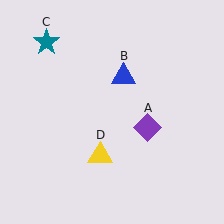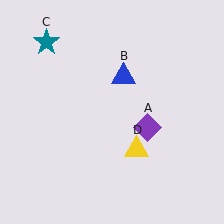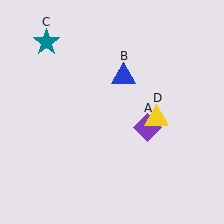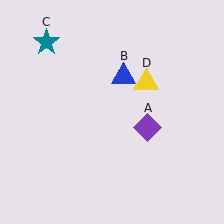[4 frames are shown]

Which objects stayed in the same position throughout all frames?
Purple diamond (object A) and blue triangle (object B) and teal star (object C) remained stationary.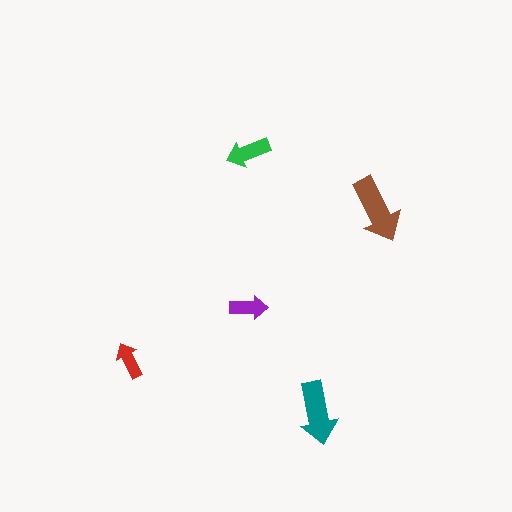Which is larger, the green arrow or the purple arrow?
The green one.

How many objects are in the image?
There are 5 objects in the image.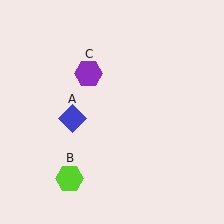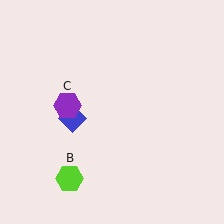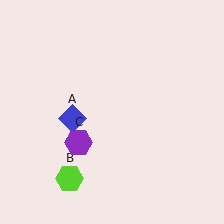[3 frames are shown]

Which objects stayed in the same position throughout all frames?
Blue diamond (object A) and lime hexagon (object B) remained stationary.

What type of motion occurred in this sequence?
The purple hexagon (object C) rotated counterclockwise around the center of the scene.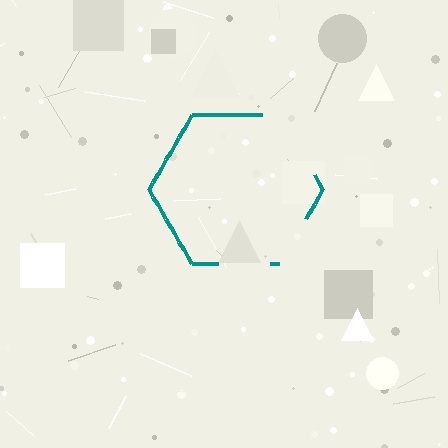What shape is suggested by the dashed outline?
The dashed outline suggests a hexagon.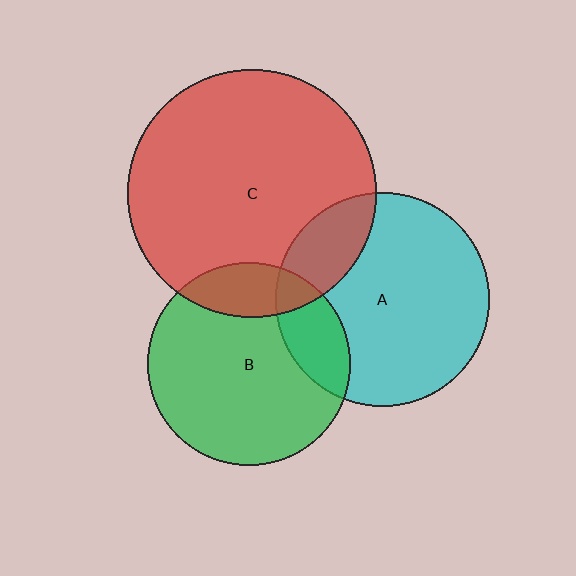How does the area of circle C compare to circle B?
Approximately 1.5 times.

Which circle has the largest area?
Circle C (red).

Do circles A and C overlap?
Yes.